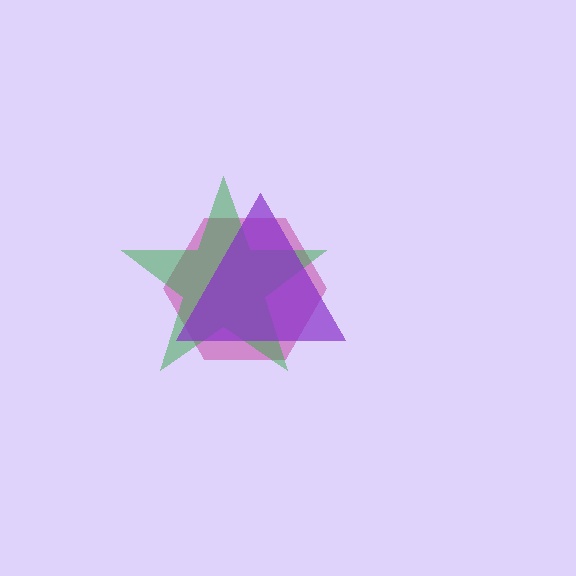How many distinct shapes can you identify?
There are 3 distinct shapes: a magenta hexagon, a green star, a purple triangle.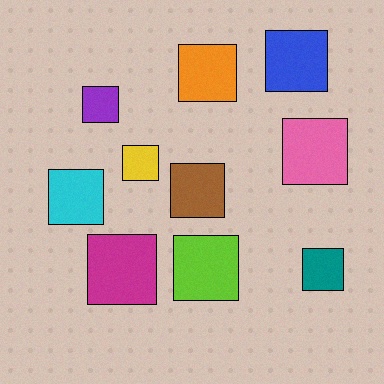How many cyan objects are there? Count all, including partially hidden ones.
There is 1 cyan object.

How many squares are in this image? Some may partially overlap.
There are 10 squares.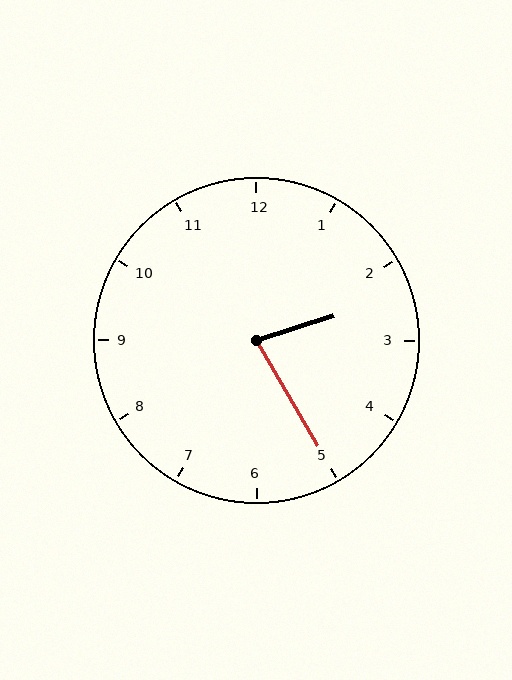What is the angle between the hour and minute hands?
Approximately 78 degrees.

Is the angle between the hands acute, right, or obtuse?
It is acute.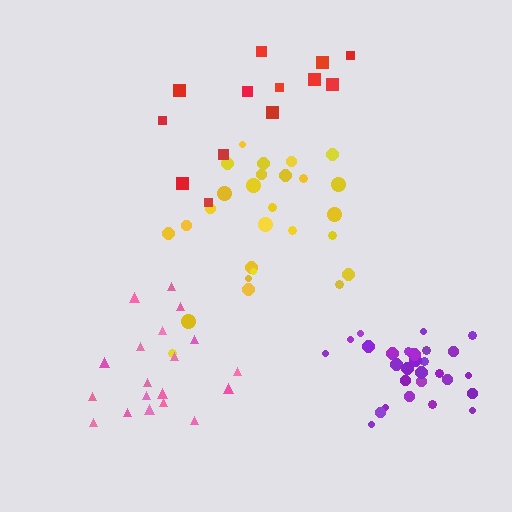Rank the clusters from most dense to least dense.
purple, pink, yellow, red.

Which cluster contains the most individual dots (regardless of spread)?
Purple (29).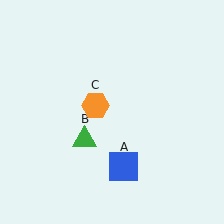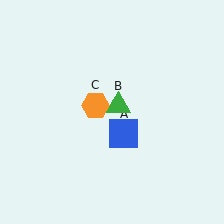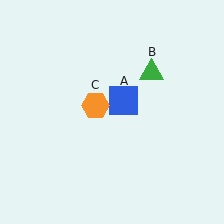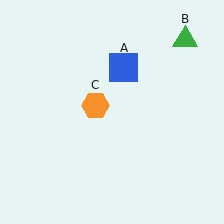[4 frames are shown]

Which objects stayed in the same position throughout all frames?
Orange hexagon (object C) remained stationary.